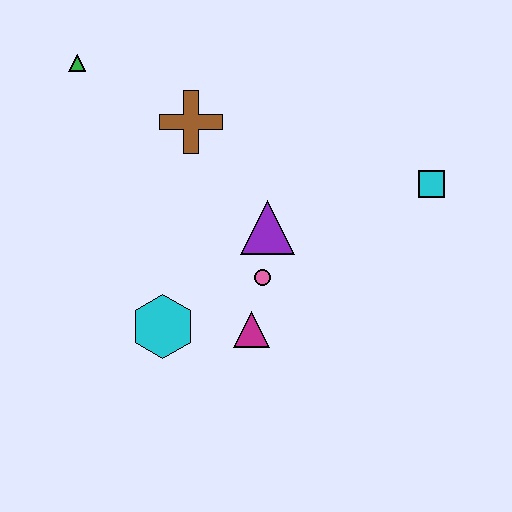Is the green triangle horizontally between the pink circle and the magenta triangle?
No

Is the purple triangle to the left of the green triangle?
No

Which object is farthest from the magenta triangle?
The green triangle is farthest from the magenta triangle.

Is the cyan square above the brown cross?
No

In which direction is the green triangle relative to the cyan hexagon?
The green triangle is above the cyan hexagon.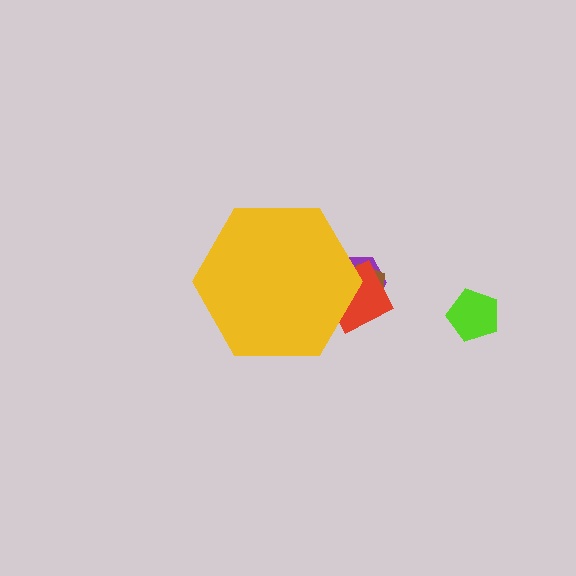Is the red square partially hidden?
Yes, the red square is partially hidden behind the yellow hexagon.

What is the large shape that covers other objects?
A yellow hexagon.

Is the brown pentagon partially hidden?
Yes, the brown pentagon is partially hidden behind the yellow hexagon.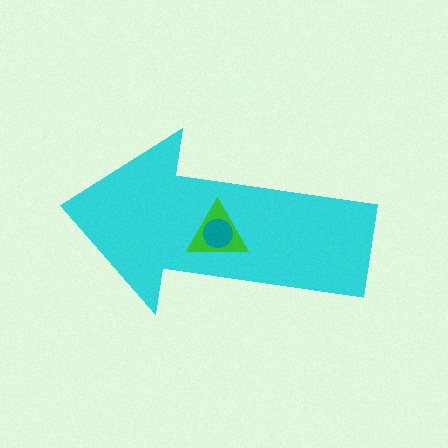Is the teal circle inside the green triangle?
Yes.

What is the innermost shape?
The teal circle.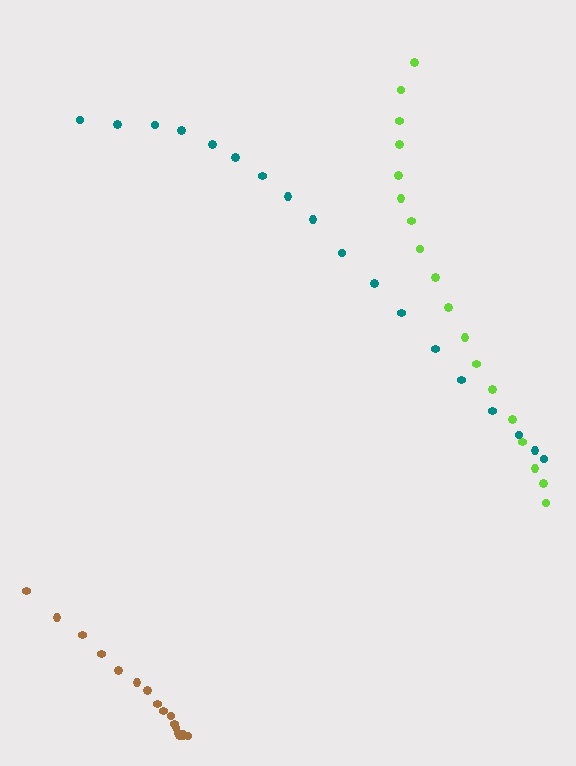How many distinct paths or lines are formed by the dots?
There are 3 distinct paths.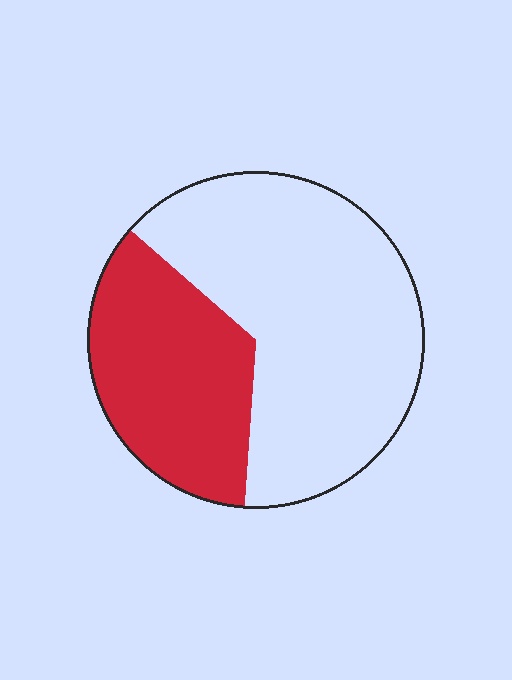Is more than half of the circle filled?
No.